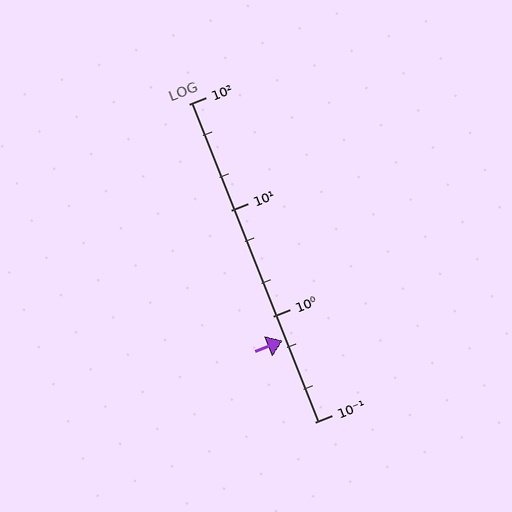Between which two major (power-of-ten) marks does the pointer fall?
The pointer is between 0.1 and 1.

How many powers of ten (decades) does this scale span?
The scale spans 3 decades, from 0.1 to 100.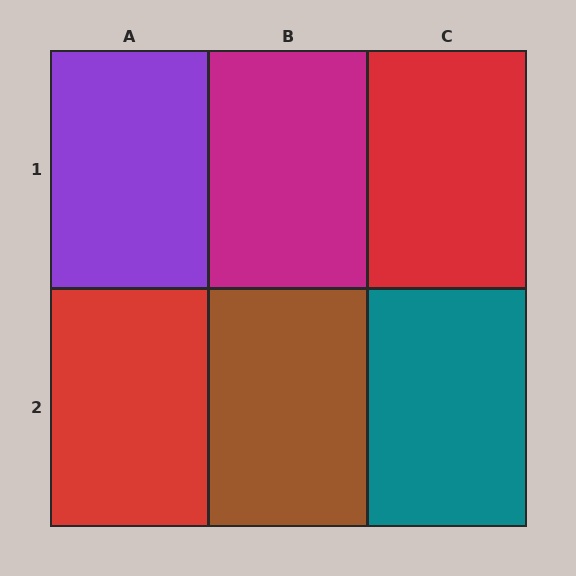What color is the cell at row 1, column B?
Magenta.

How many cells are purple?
1 cell is purple.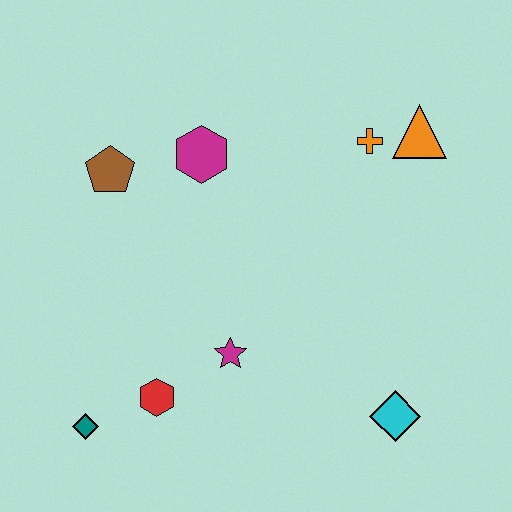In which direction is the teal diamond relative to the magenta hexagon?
The teal diamond is below the magenta hexagon.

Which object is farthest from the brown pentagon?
The cyan diamond is farthest from the brown pentagon.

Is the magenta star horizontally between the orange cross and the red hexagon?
Yes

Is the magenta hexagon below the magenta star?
No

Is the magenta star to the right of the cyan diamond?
No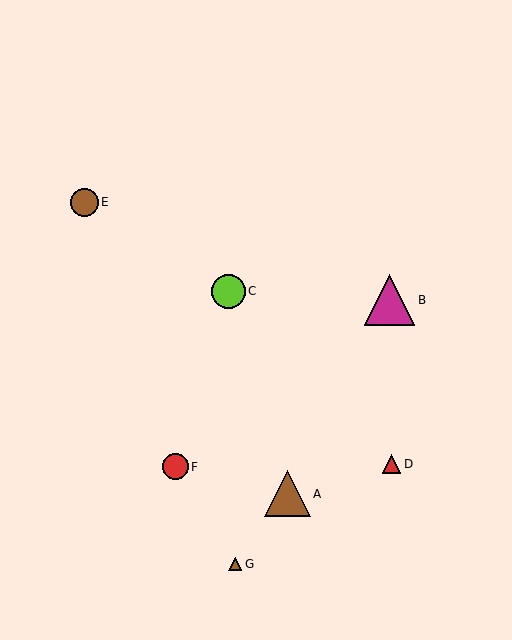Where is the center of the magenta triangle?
The center of the magenta triangle is at (389, 300).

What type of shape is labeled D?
Shape D is a red triangle.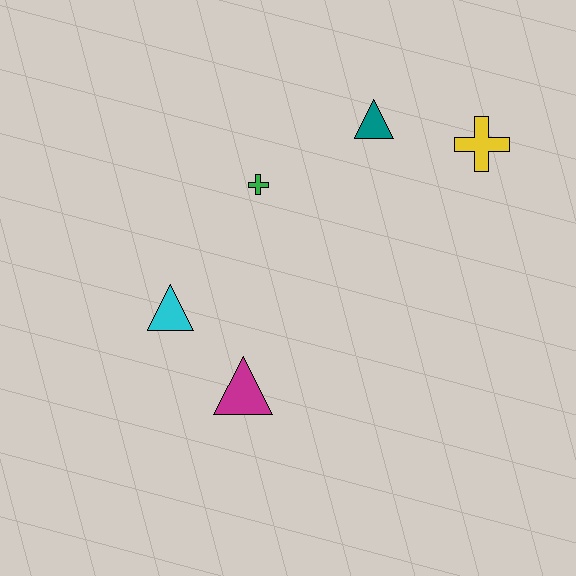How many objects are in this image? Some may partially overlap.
There are 5 objects.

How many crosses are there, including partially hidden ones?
There are 2 crosses.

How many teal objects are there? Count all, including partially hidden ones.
There is 1 teal object.